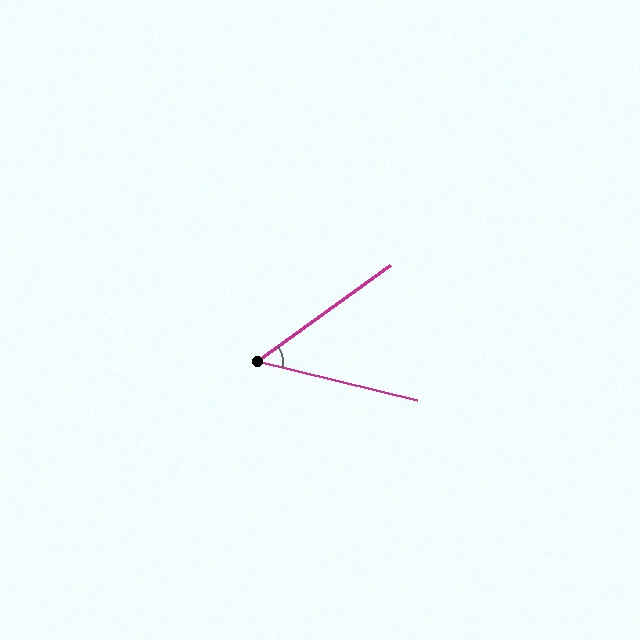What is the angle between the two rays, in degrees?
Approximately 49 degrees.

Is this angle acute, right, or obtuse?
It is acute.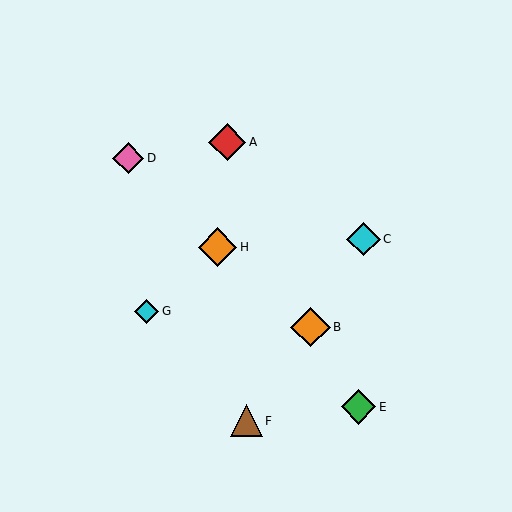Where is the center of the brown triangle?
The center of the brown triangle is at (246, 421).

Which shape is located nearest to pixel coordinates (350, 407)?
The green diamond (labeled E) at (358, 407) is nearest to that location.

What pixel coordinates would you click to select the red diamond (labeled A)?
Click at (227, 142) to select the red diamond A.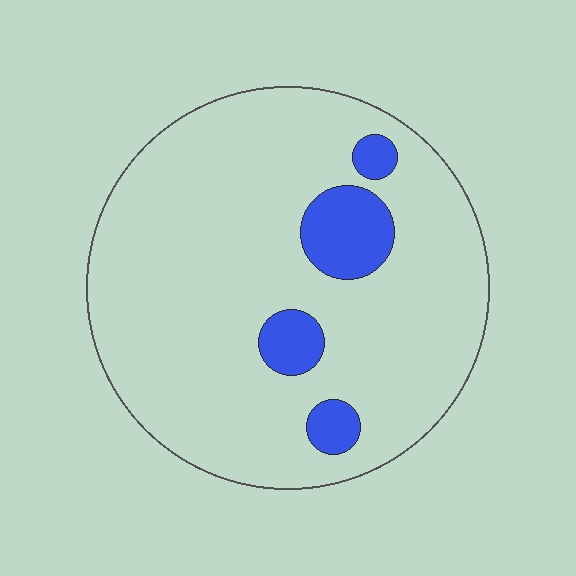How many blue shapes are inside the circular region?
4.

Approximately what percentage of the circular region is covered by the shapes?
Approximately 10%.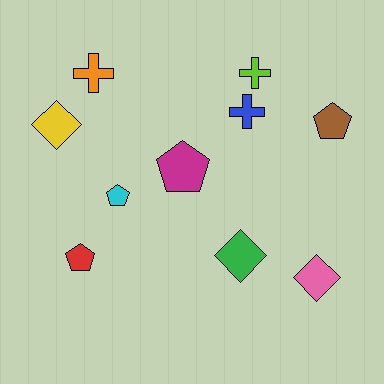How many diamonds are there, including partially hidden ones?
There are 3 diamonds.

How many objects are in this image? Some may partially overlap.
There are 10 objects.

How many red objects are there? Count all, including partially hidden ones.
There is 1 red object.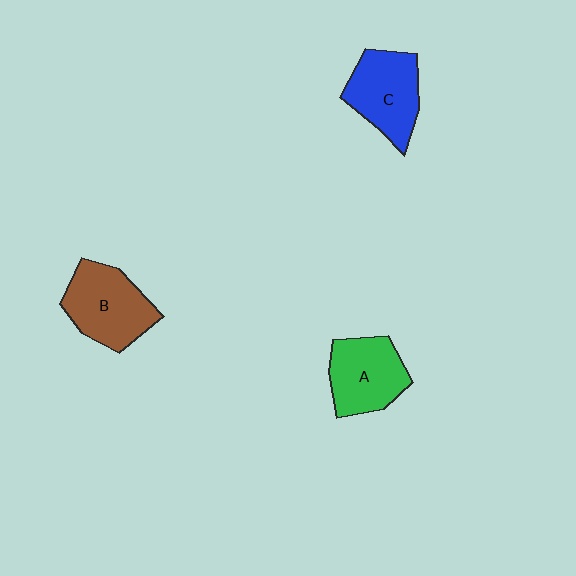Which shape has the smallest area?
Shape A (green).